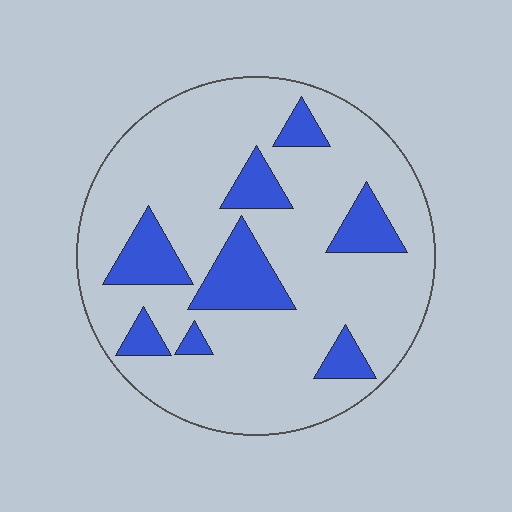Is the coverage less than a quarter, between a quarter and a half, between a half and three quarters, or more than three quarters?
Less than a quarter.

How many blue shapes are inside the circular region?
8.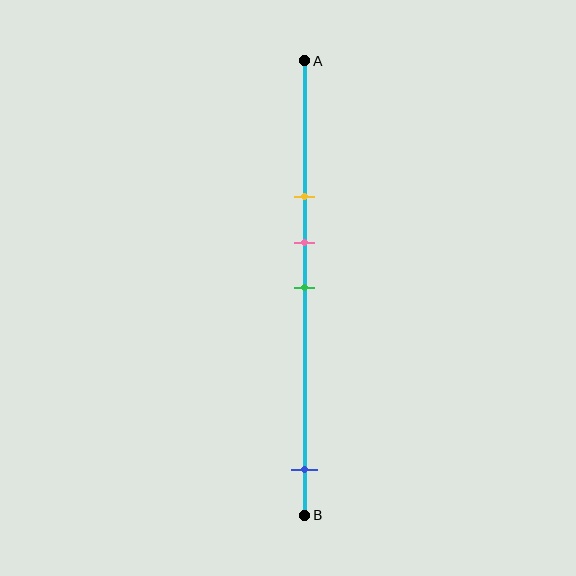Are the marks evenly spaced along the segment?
No, the marks are not evenly spaced.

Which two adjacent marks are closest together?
The pink and green marks are the closest adjacent pair.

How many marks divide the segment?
There are 4 marks dividing the segment.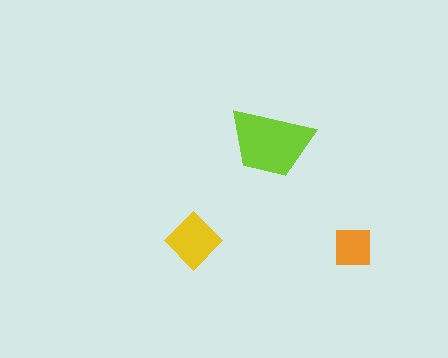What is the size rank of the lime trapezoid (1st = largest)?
1st.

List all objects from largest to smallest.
The lime trapezoid, the yellow diamond, the orange square.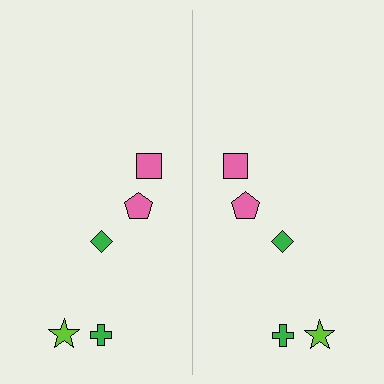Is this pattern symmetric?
Yes, this pattern has bilateral (reflection) symmetry.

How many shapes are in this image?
There are 10 shapes in this image.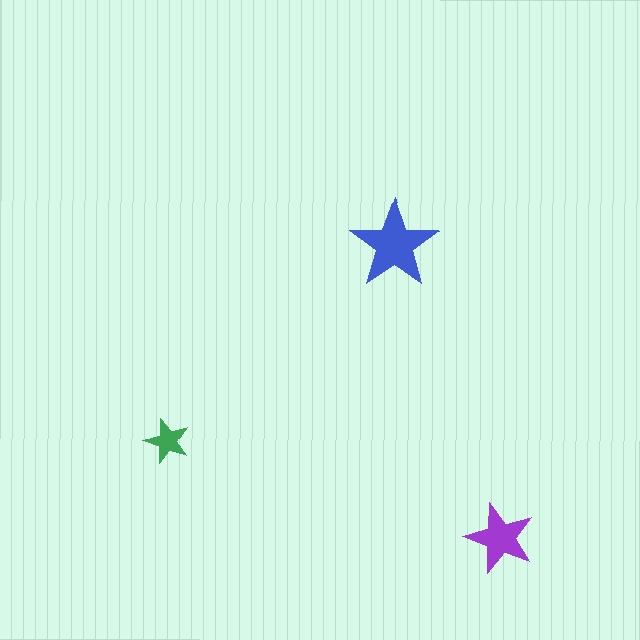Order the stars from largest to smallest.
the blue one, the purple one, the green one.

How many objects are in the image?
There are 3 objects in the image.